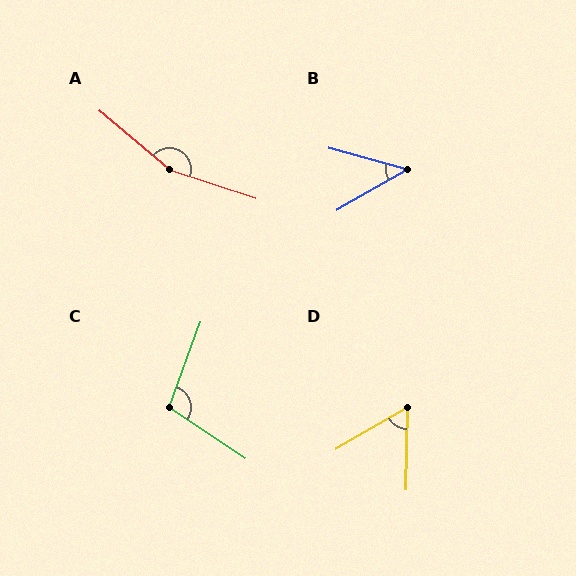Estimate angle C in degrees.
Approximately 104 degrees.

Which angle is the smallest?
B, at approximately 45 degrees.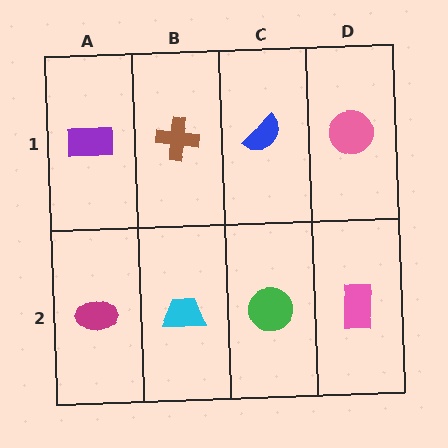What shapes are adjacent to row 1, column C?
A green circle (row 2, column C), a brown cross (row 1, column B), a pink circle (row 1, column D).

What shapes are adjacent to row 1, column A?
A magenta ellipse (row 2, column A), a brown cross (row 1, column B).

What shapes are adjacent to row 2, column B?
A brown cross (row 1, column B), a magenta ellipse (row 2, column A), a green circle (row 2, column C).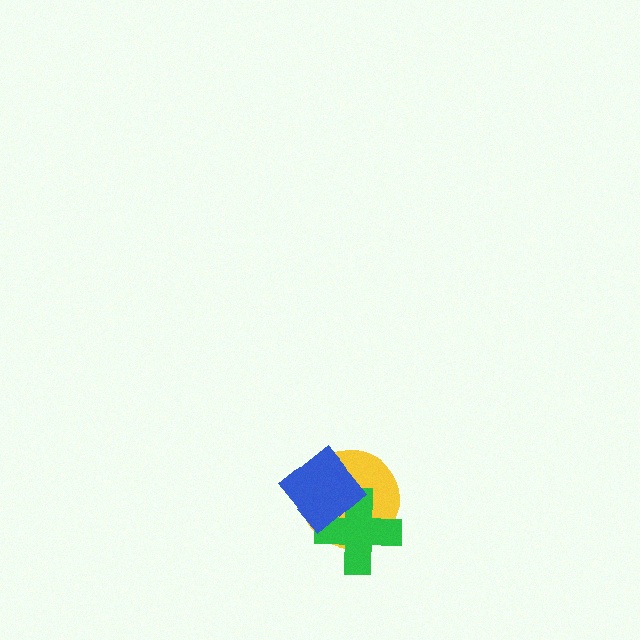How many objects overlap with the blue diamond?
2 objects overlap with the blue diamond.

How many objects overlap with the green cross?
2 objects overlap with the green cross.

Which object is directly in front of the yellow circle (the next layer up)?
The green cross is directly in front of the yellow circle.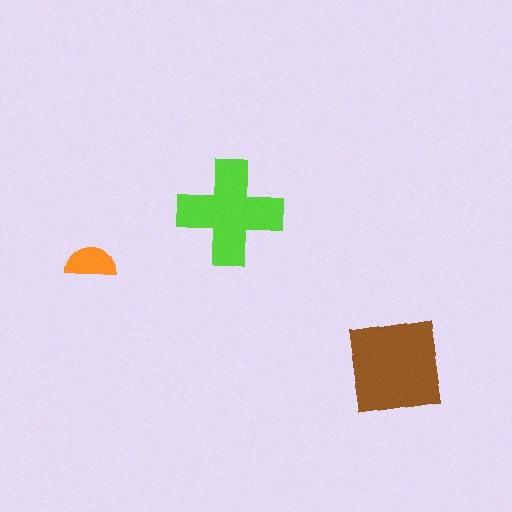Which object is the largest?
The brown square.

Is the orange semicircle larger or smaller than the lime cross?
Smaller.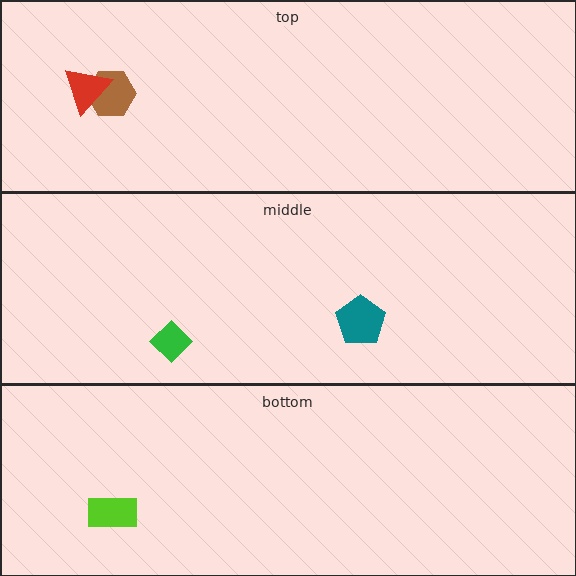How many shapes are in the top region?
2.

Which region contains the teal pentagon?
The middle region.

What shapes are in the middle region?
The teal pentagon, the green diamond.